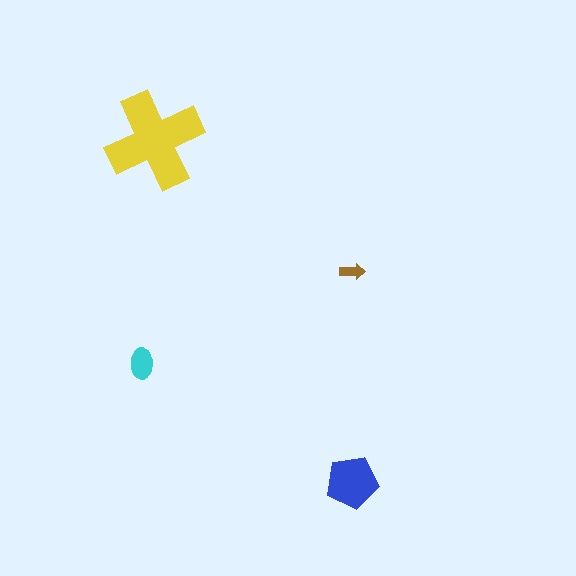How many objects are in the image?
There are 4 objects in the image.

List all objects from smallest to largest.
The brown arrow, the cyan ellipse, the blue pentagon, the yellow cross.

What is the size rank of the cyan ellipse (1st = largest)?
3rd.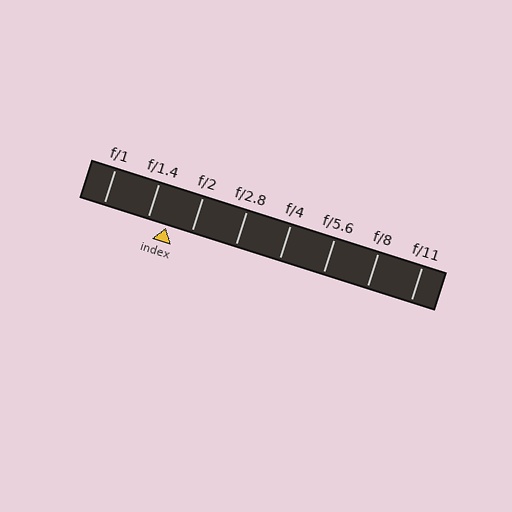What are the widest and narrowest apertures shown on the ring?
The widest aperture shown is f/1 and the narrowest is f/11.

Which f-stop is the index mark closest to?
The index mark is closest to f/1.4.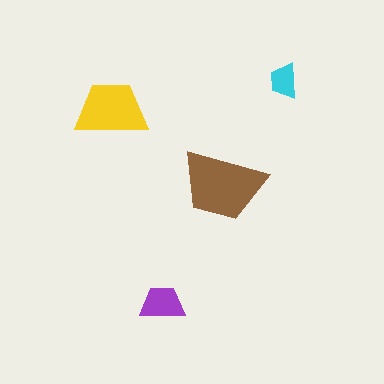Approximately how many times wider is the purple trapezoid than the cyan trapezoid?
About 1.5 times wider.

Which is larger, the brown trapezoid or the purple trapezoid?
The brown one.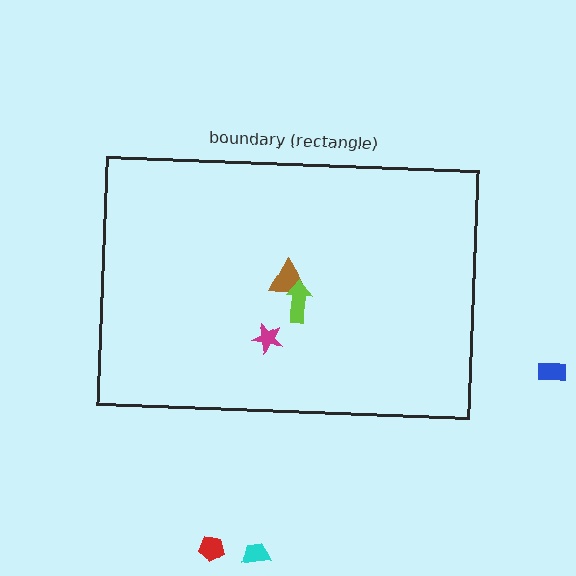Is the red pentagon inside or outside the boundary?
Outside.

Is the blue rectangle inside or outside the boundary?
Outside.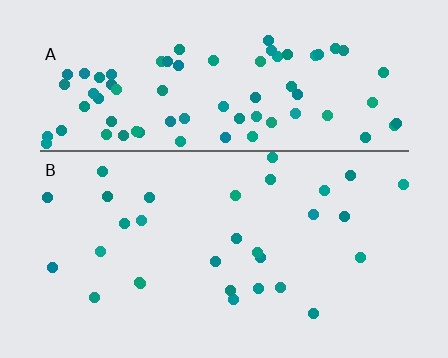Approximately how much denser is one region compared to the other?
Approximately 2.8× — region A over region B.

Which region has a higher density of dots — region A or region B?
A (the top).